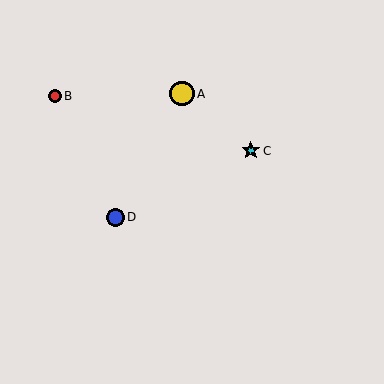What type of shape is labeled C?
Shape C is a cyan star.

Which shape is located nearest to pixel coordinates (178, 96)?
The yellow circle (labeled A) at (182, 94) is nearest to that location.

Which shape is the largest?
The yellow circle (labeled A) is the largest.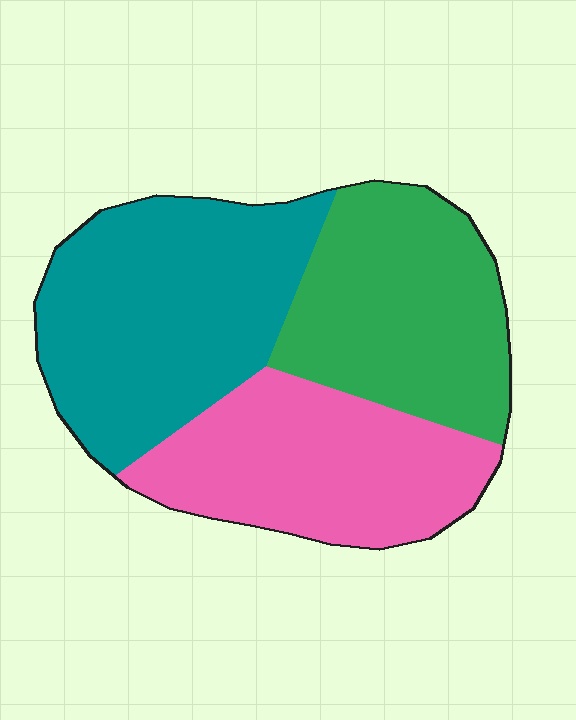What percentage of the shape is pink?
Pink takes up about one third (1/3) of the shape.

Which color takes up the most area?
Teal, at roughly 40%.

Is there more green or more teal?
Teal.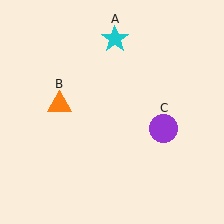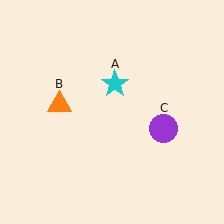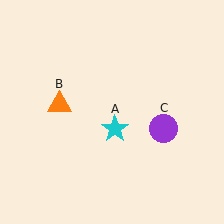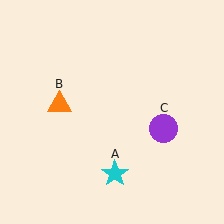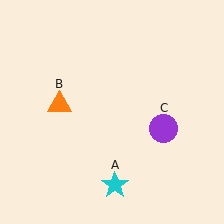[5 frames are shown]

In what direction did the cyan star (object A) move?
The cyan star (object A) moved down.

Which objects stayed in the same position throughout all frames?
Orange triangle (object B) and purple circle (object C) remained stationary.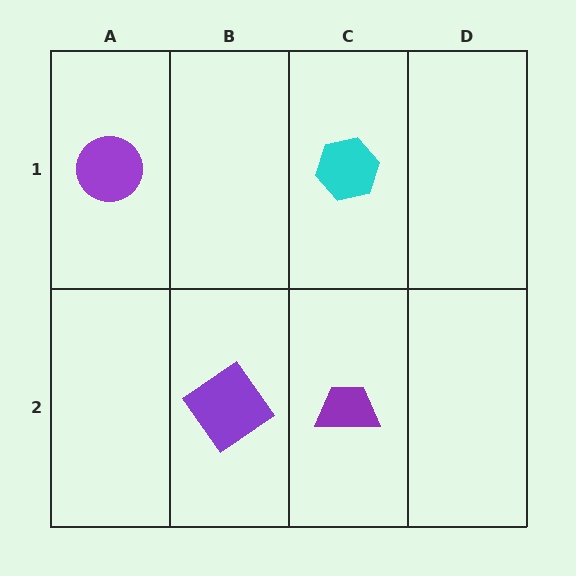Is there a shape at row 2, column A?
No, that cell is empty.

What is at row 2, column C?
A purple trapezoid.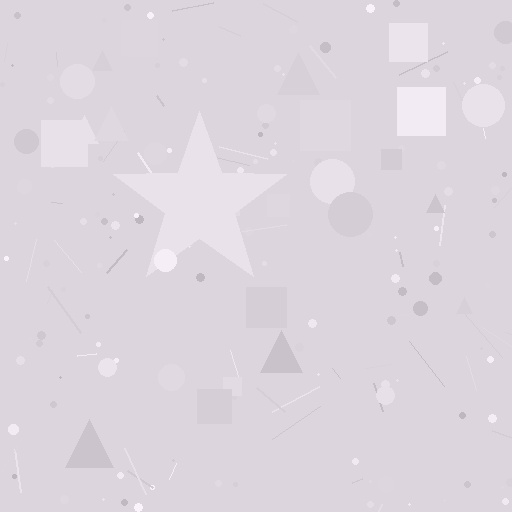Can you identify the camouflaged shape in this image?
The camouflaged shape is a star.